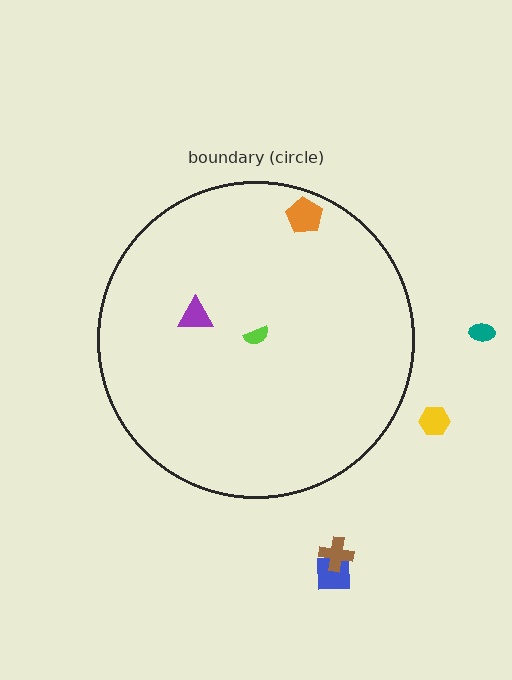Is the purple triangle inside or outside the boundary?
Inside.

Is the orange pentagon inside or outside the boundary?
Inside.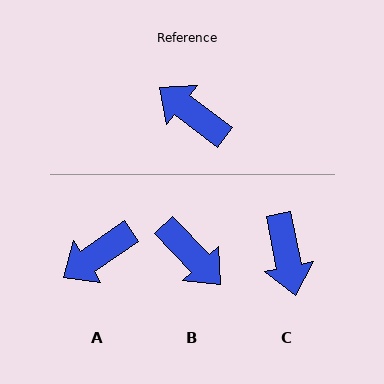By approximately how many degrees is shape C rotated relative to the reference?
Approximately 139 degrees counter-clockwise.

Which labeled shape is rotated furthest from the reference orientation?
B, about 172 degrees away.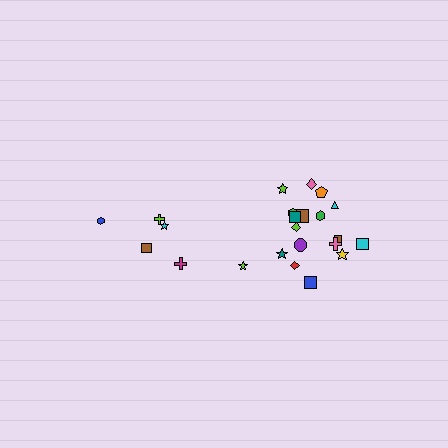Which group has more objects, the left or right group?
The right group.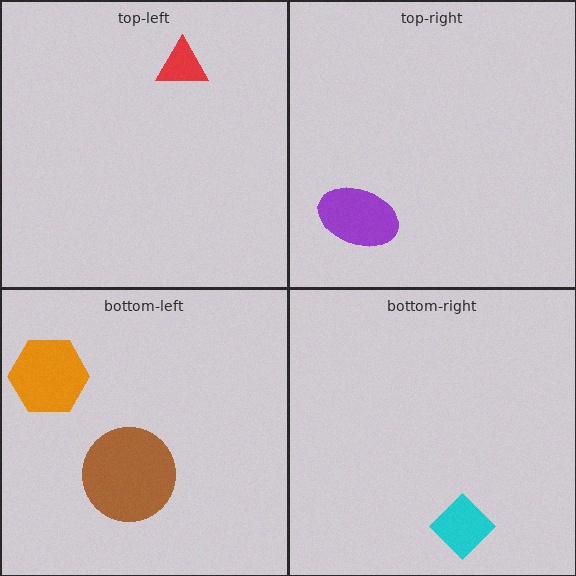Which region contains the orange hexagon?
The bottom-left region.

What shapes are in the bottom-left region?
The orange hexagon, the brown circle.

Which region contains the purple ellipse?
The top-right region.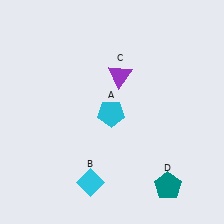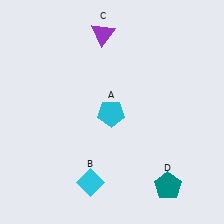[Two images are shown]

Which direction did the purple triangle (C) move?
The purple triangle (C) moved up.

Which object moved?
The purple triangle (C) moved up.